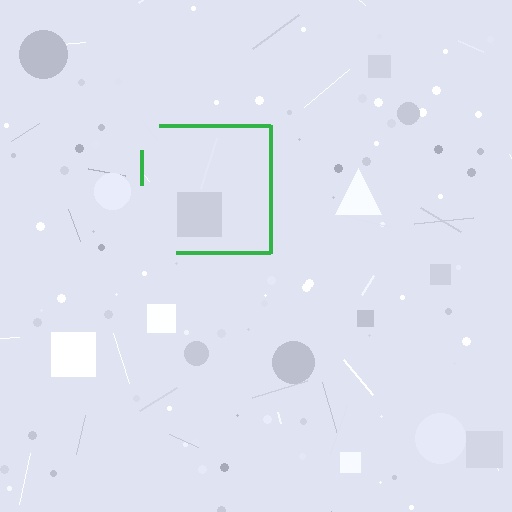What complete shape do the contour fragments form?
The contour fragments form a square.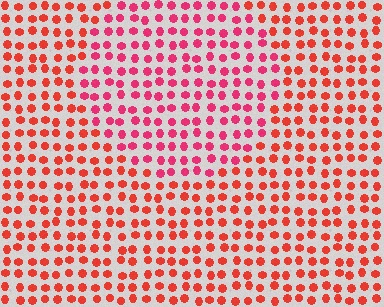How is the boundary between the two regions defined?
The boundary is defined purely by a slight shift in hue (about 26 degrees). Spacing, size, and orientation are identical on both sides.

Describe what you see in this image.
The image is filled with small red elements in a uniform arrangement. A circle-shaped region is visible where the elements are tinted to a slightly different hue, forming a subtle color boundary.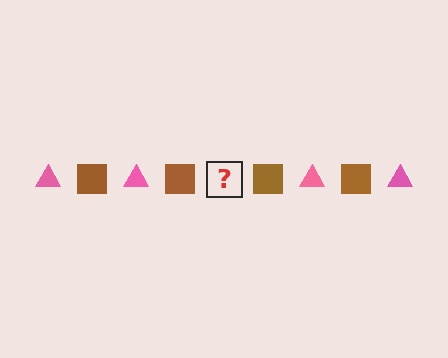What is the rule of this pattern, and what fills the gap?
The rule is that the pattern alternates between pink triangle and brown square. The gap should be filled with a pink triangle.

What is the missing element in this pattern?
The missing element is a pink triangle.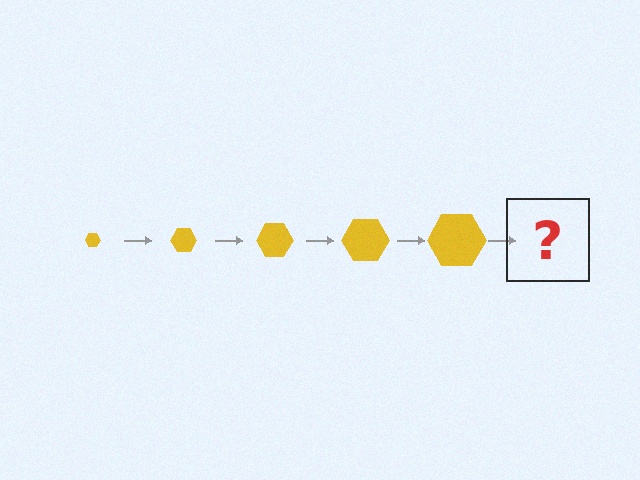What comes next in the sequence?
The next element should be a yellow hexagon, larger than the previous one.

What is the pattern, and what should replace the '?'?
The pattern is that the hexagon gets progressively larger each step. The '?' should be a yellow hexagon, larger than the previous one.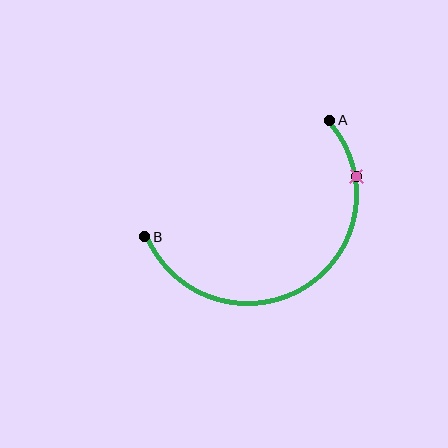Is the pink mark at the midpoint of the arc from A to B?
No. The pink mark lies on the arc but is closer to endpoint A. The arc midpoint would be at the point on the curve equidistant along the arc from both A and B.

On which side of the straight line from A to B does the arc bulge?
The arc bulges below the straight line connecting A and B.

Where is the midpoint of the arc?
The arc midpoint is the point on the curve farthest from the straight line joining A and B. It sits below that line.